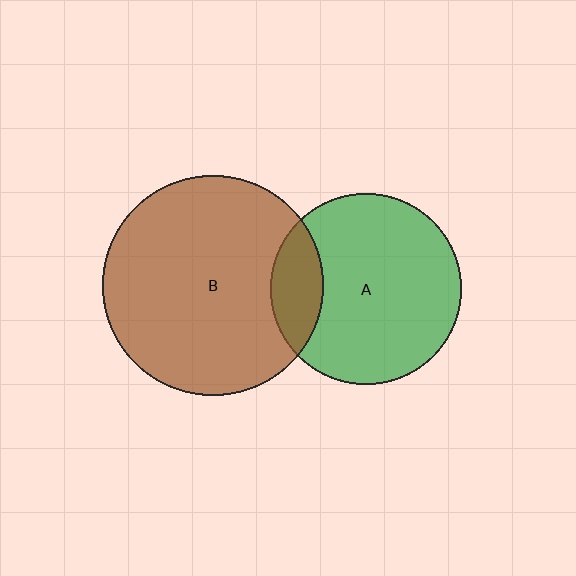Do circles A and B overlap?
Yes.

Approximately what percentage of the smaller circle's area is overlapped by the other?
Approximately 15%.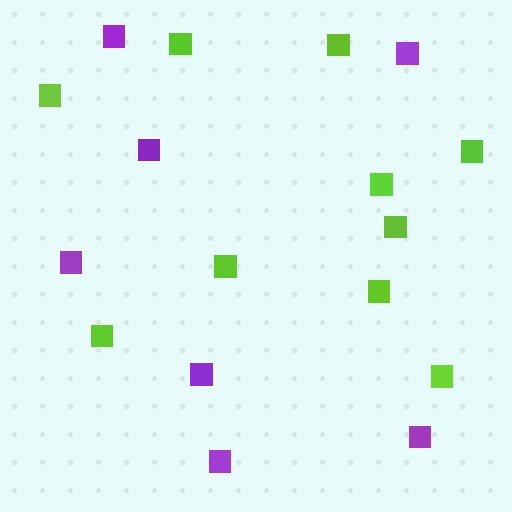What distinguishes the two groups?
There are 2 groups: one group of lime squares (10) and one group of purple squares (7).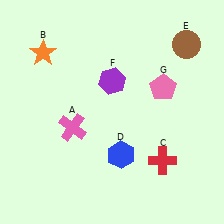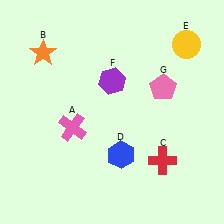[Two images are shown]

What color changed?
The circle (E) changed from brown in Image 1 to yellow in Image 2.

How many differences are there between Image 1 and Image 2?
There is 1 difference between the two images.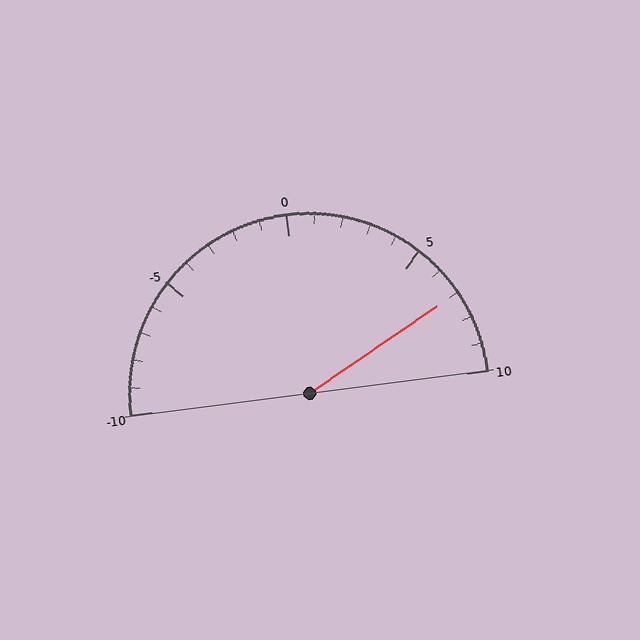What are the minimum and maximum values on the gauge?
The gauge ranges from -10 to 10.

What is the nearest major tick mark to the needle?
The nearest major tick mark is 5.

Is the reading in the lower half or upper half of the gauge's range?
The reading is in the upper half of the range (-10 to 10).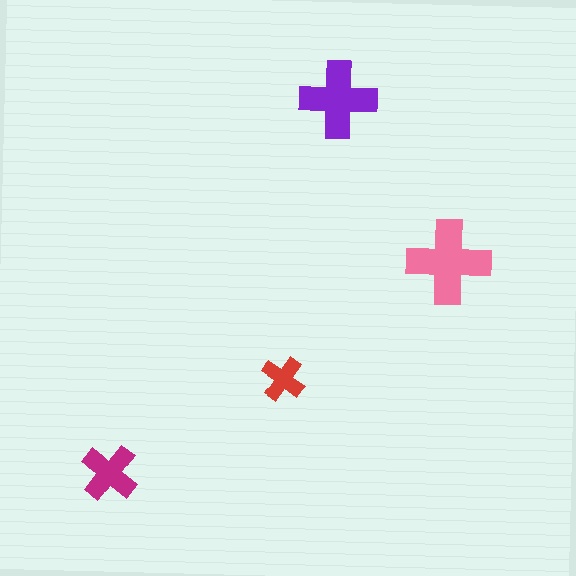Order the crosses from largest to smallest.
the pink one, the purple one, the magenta one, the red one.